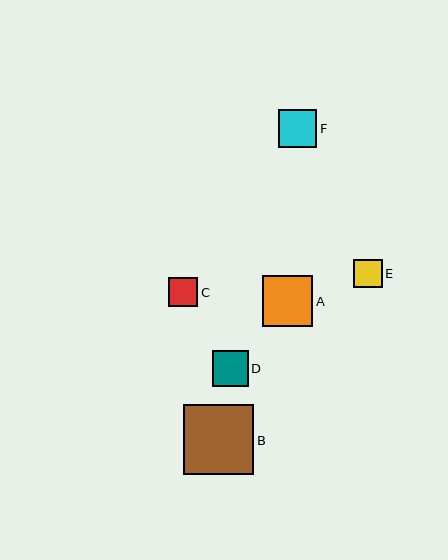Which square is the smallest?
Square E is the smallest with a size of approximately 29 pixels.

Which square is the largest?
Square B is the largest with a size of approximately 70 pixels.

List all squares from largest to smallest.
From largest to smallest: B, A, F, D, C, E.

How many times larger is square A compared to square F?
Square A is approximately 1.3 times the size of square F.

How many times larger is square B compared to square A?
Square B is approximately 1.4 times the size of square A.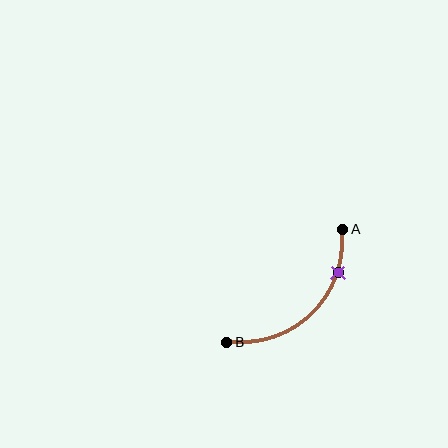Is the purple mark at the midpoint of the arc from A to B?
No. The purple mark lies on the arc but is closer to endpoint A. The arc midpoint would be at the point on the curve equidistant along the arc from both A and B.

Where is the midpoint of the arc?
The arc midpoint is the point on the curve farthest from the straight line joining A and B. It sits below and to the right of that line.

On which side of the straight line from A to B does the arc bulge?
The arc bulges below and to the right of the straight line connecting A and B.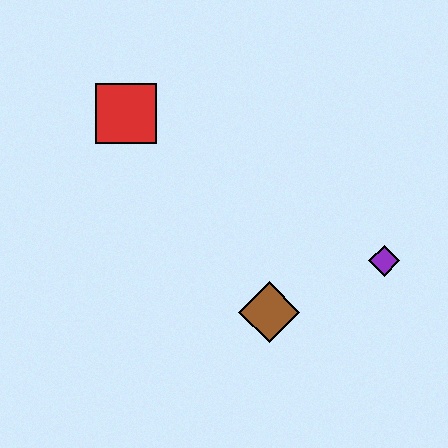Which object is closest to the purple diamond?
The brown diamond is closest to the purple diamond.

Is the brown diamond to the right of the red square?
Yes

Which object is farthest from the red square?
The purple diamond is farthest from the red square.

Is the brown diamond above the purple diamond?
No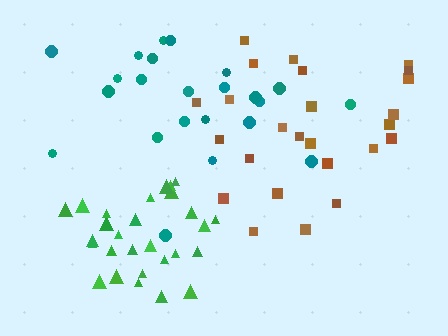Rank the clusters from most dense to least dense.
green, teal, brown.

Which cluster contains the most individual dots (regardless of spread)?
Green (28).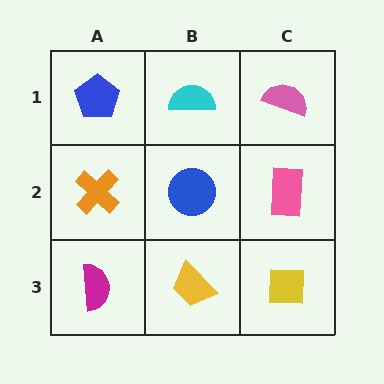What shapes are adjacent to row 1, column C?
A pink rectangle (row 2, column C), a cyan semicircle (row 1, column B).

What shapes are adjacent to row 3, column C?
A pink rectangle (row 2, column C), a yellow trapezoid (row 3, column B).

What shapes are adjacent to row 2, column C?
A pink semicircle (row 1, column C), a yellow square (row 3, column C), a blue circle (row 2, column B).